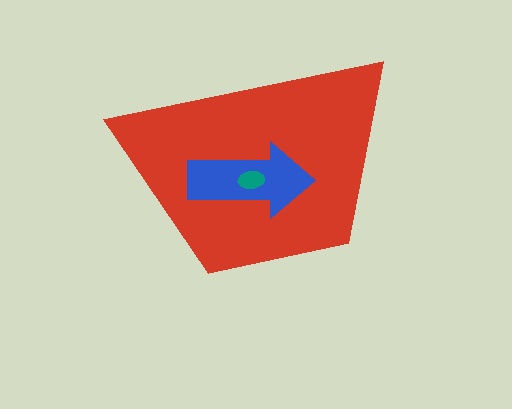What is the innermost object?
The teal ellipse.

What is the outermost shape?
The red trapezoid.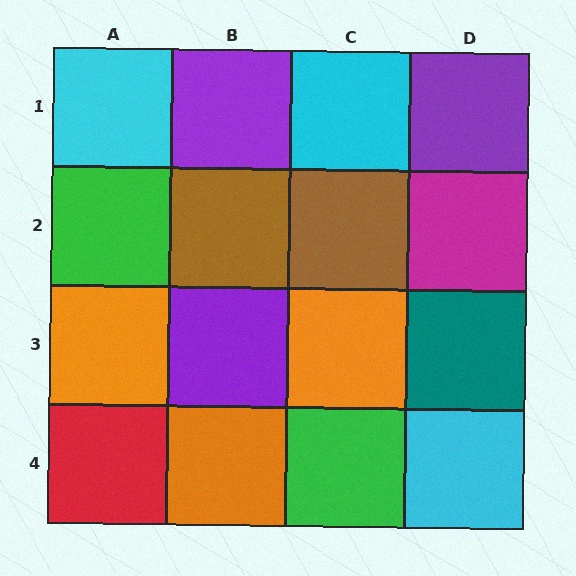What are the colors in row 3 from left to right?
Orange, purple, orange, teal.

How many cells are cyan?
3 cells are cyan.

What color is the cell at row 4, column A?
Red.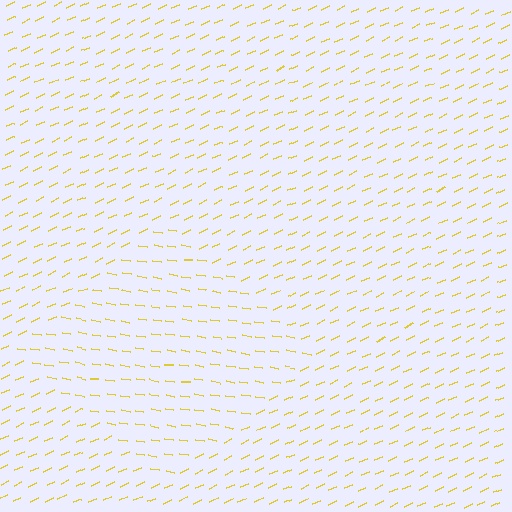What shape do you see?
I see a diamond.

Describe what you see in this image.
The image is filled with small yellow line segments. A diamond region in the image has lines oriented differently from the surrounding lines, creating a visible texture boundary.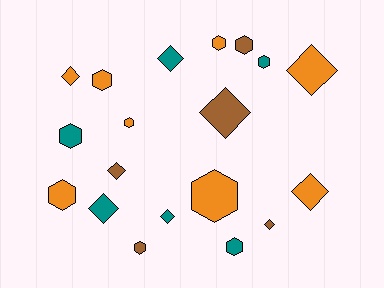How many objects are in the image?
There are 19 objects.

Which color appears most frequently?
Orange, with 8 objects.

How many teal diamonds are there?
There are 3 teal diamonds.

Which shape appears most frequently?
Hexagon, with 10 objects.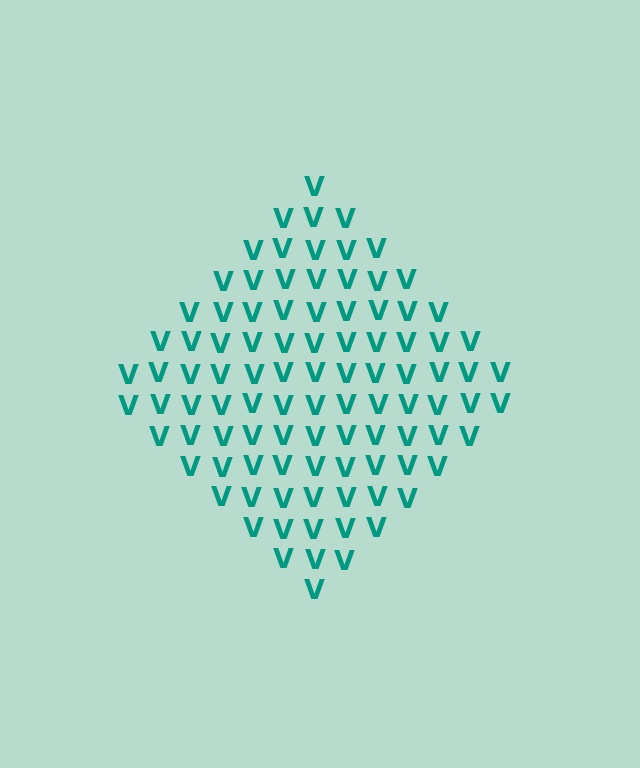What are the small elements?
The small elements are letter V's.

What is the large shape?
The large shape is a diamond.